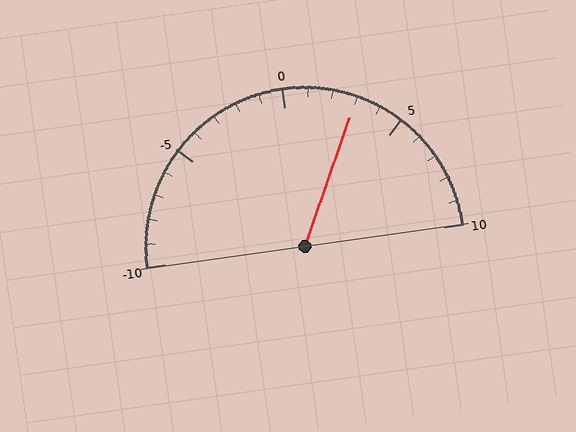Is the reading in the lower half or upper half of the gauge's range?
The reading is in the upper half of the range (-10 to 10).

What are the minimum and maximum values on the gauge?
The gauge ranges from -10 to 10.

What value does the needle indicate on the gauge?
The needle indicates approximately 3.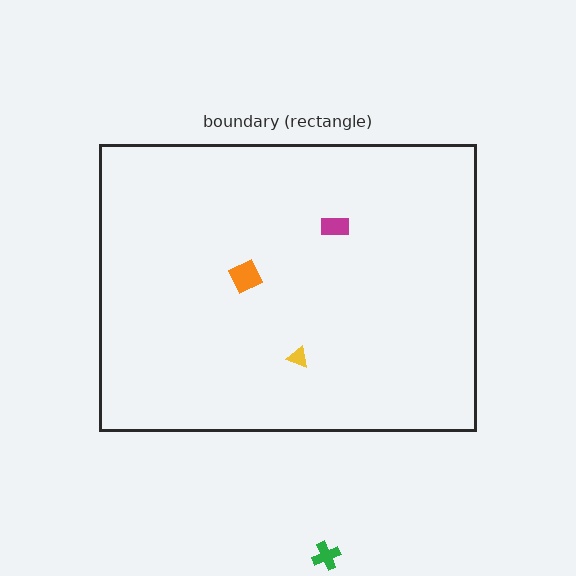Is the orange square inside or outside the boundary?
Inside.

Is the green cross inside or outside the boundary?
Outside.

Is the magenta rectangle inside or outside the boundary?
Inside.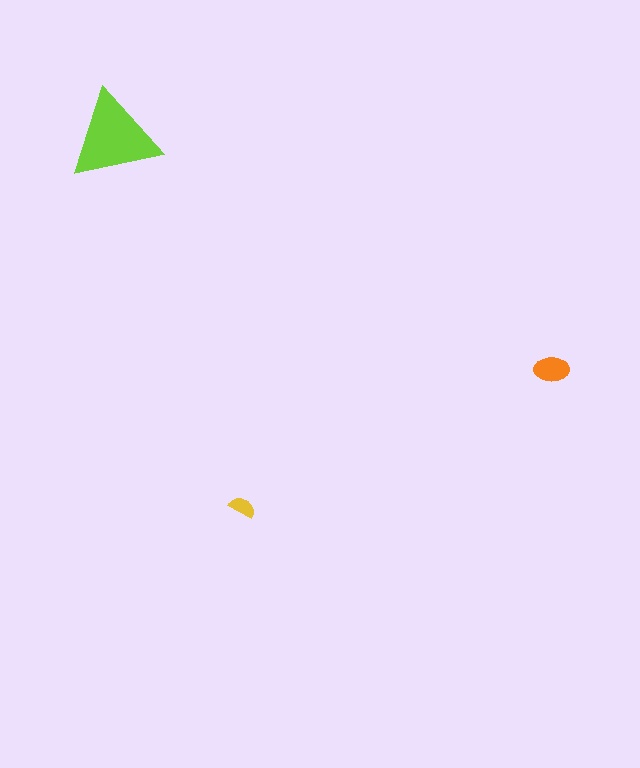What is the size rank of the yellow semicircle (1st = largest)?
3rd.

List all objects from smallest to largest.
The yellow semicircle, the orange ellipse, the lime triangle.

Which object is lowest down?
The yellow semicircle is bottommost.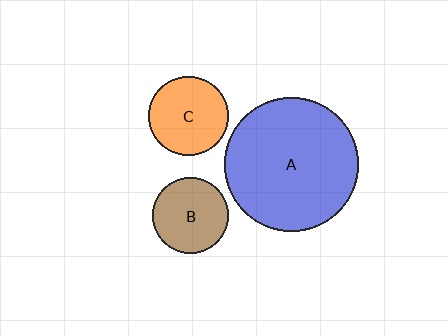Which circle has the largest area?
Circle A (blue).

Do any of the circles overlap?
No, none of the circles overlap.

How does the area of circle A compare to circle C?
Approximately 2.8 times.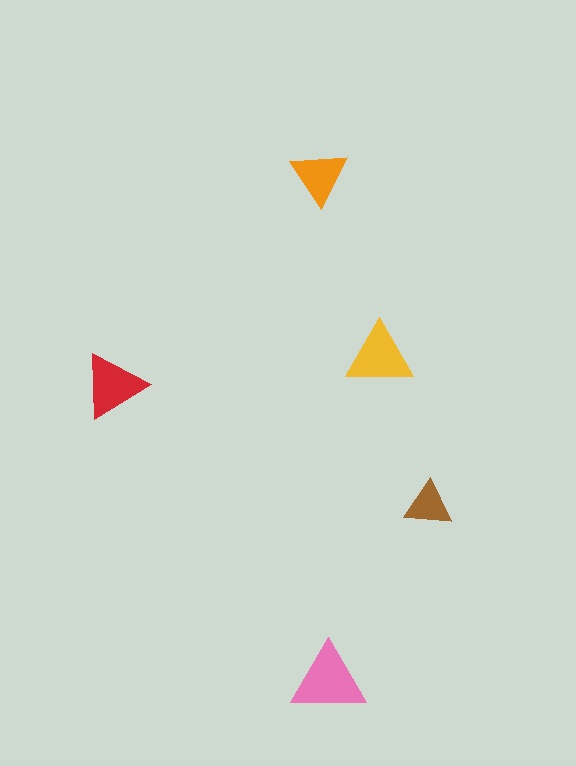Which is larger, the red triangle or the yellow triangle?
The yellow one.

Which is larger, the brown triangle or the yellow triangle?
The yellow one.